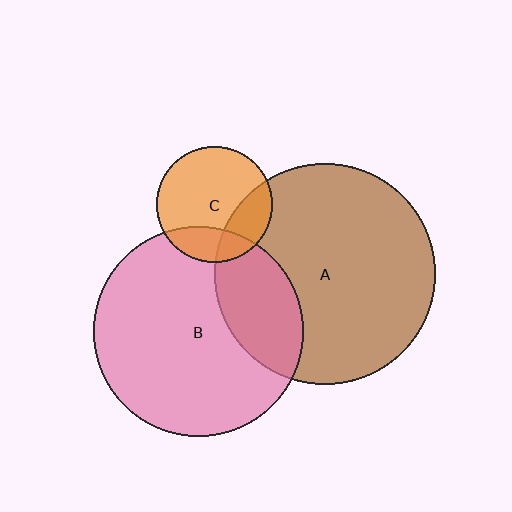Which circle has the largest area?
Circle A (brown).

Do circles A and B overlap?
Yes.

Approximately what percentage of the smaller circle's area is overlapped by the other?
Approximately 25%.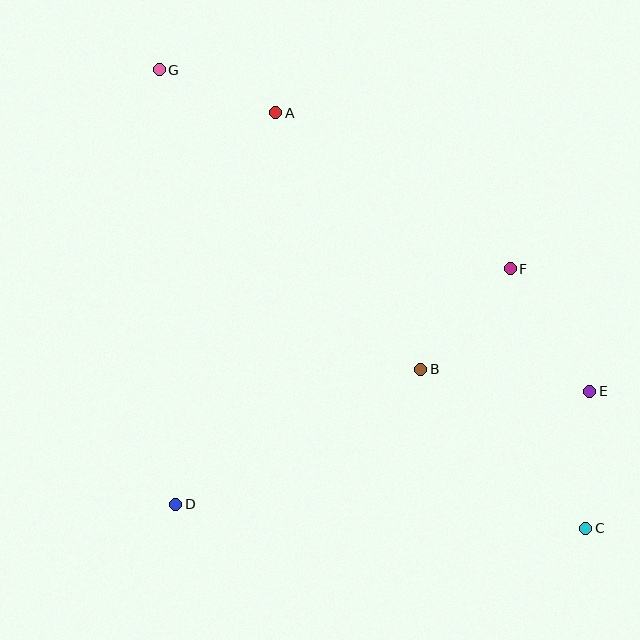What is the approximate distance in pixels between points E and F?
The distance between E and F is approximately 146 pixels.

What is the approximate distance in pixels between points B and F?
The distance between B and F is approximately 134 pixels.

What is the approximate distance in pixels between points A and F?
The distance between A and F is approximately 281 pixels.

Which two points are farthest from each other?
Points C and G are farthest from each other.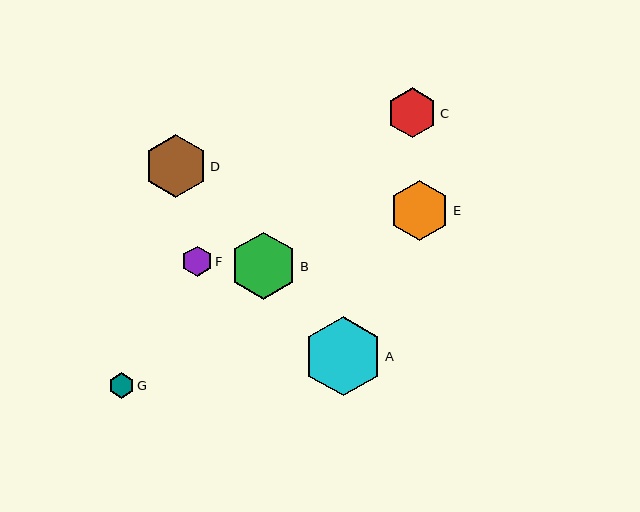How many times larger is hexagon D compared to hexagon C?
Hexagon D is approximately 1.3 times the size of hexagon C.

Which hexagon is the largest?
Hexagon A is the largest with a size of approximately 79 pixels.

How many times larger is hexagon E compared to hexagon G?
Hexagon E is approximately 2.4 times the size of hexagon G.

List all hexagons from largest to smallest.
From largest to smallest: A, B, D, E, C, F, G.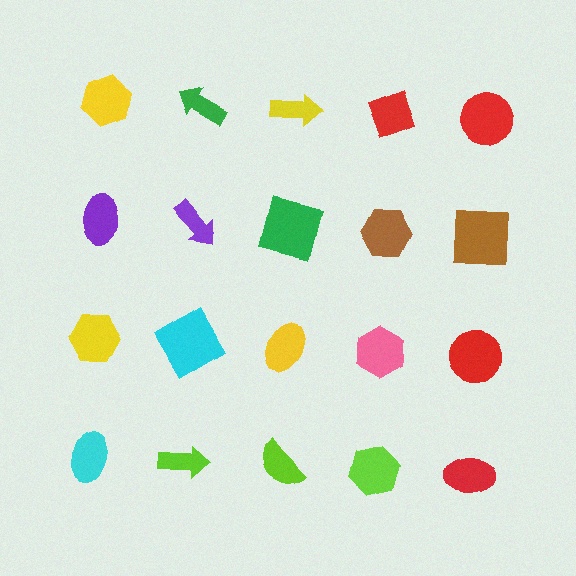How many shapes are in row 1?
5 shapes.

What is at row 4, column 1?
A cyan ellipse.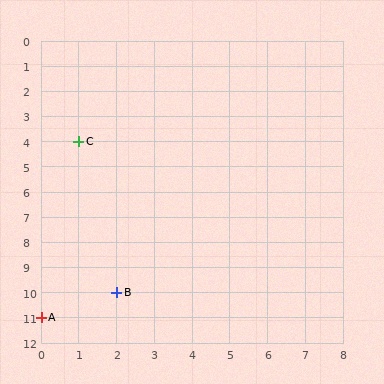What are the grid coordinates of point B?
Point B is at grid coordinates (2, 10).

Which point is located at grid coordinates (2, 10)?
Point B is at (2, 10).